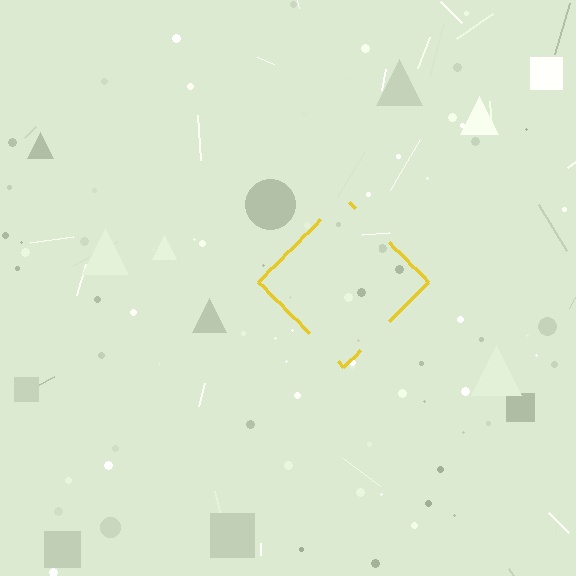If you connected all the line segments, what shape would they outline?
They would outline a diamond.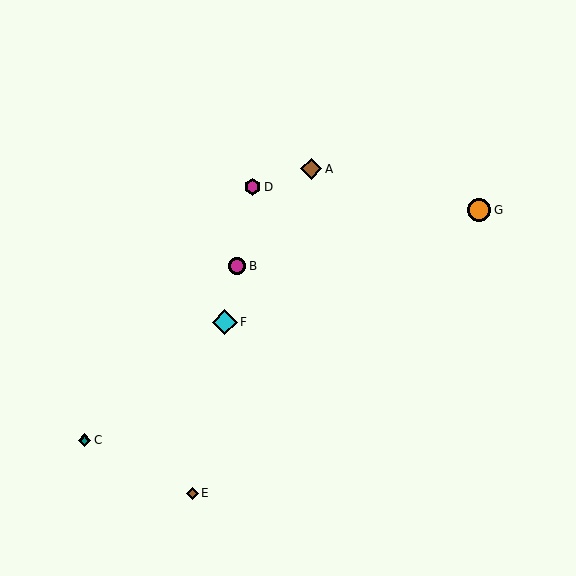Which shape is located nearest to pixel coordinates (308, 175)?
The brown diamond (labeled A) at (311, 169) is nearest to that location.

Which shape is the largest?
The cyan diamond (labeled F) is the largest.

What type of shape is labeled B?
Shape B is a magenta circle.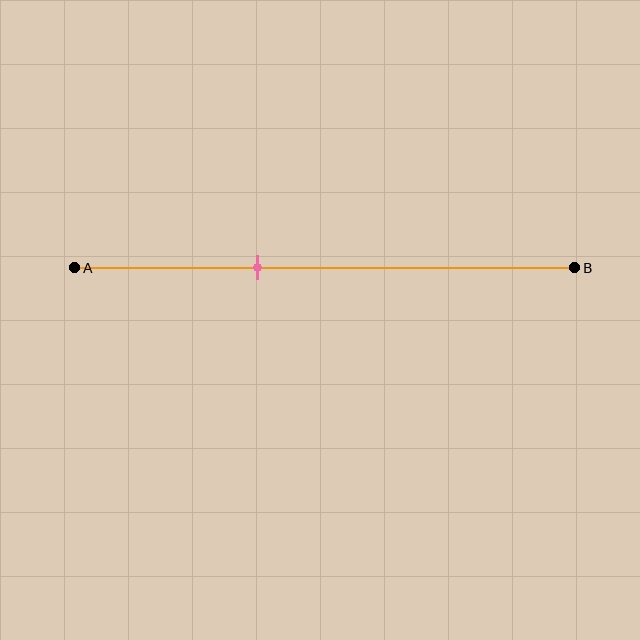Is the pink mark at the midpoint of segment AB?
No, the mark is at about 35% from A, not at the 50% midpoint.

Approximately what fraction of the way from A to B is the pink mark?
The pink mark is approximately 35% of the way from A to B.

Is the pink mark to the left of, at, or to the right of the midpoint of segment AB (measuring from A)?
The pink mark is to the left of the midpoint of segment AB.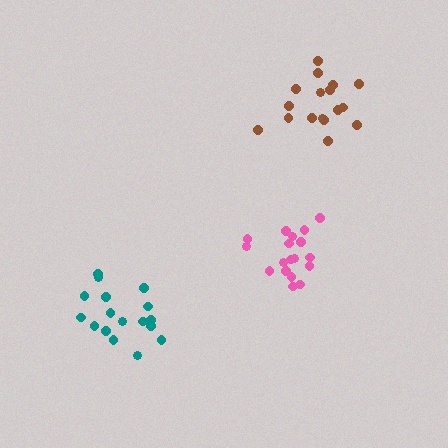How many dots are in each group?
Group 1: 17 dots, Group 2: 17 dots, Group 3: 18 dots (52 total).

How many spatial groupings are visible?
There are 3 spatial groupings.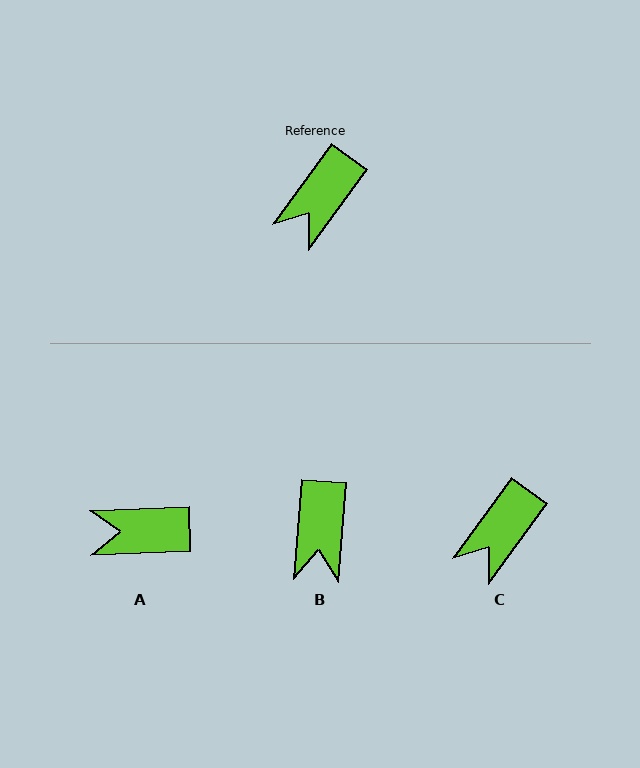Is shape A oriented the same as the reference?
No, it is off by about 52 degrees.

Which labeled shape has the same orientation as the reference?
C.